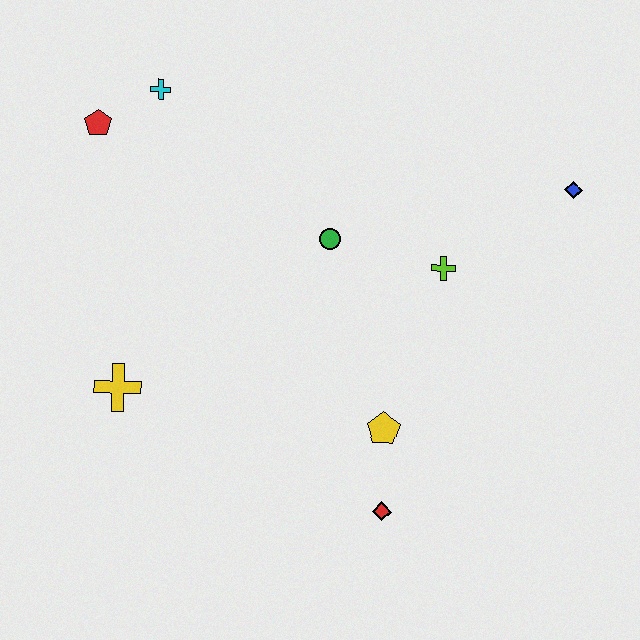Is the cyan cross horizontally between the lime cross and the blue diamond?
No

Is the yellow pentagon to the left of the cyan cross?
No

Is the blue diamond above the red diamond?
Yes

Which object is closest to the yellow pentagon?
The red diamond is closest to the yellow pentagon.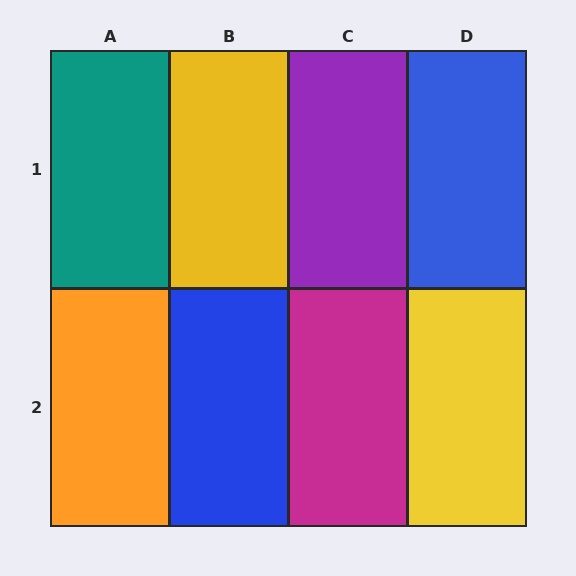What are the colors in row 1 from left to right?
Teal, yellow, purple, blue.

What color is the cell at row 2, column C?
Magenta.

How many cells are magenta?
1 cell is magenta.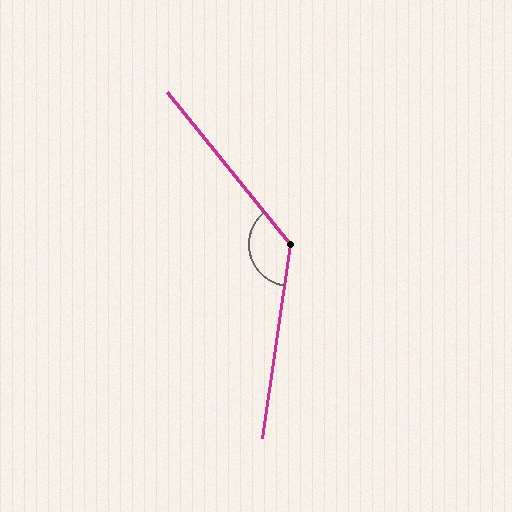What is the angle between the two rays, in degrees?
Approximately 133 degrees.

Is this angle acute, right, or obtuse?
It is obtuse.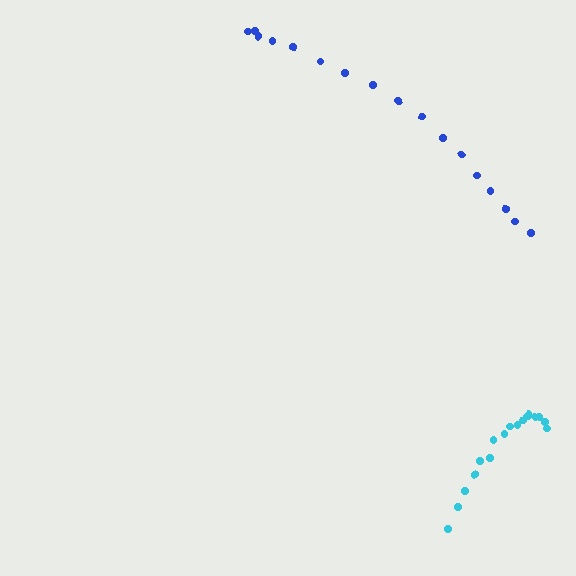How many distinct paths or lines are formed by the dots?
There are 2 distinct paths.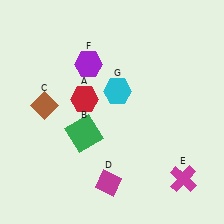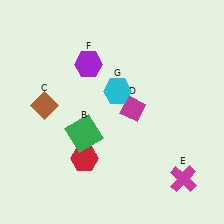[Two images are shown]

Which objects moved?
The objects that moved are: the red hexagon (A), the magenta diamond (D).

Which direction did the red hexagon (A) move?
The red hexagon (A) moved down.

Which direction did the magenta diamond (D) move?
The magenta diamond (D) moved up.